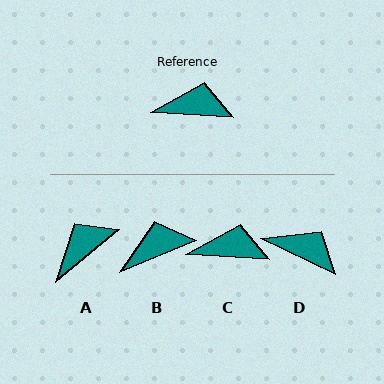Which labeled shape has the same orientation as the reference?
C.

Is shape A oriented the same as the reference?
No, it is off by about 43 degrees.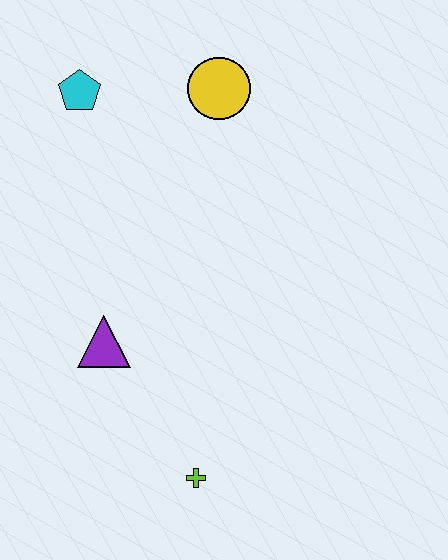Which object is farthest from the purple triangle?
The yellow circle is farthest from the purple triangle.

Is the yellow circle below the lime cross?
No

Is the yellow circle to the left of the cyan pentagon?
No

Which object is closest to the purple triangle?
The lime cross is closest to the purple triangle.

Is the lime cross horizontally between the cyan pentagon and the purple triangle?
No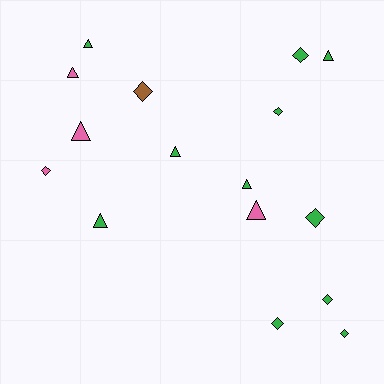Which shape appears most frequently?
Triangle, with 8 objects.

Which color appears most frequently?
Green, with 11 objects.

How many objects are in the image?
There are 16 objects.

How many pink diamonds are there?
There is 1 pink diamond.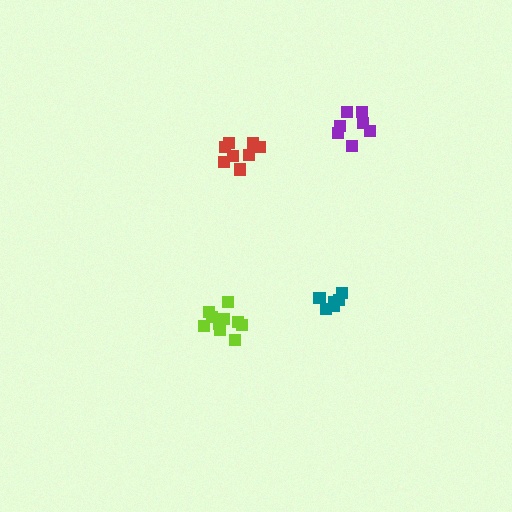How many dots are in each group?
Group 1: 7 dots, Group 2: 8 dots, Group 3: 11 dots, Group 4: 6 dots (32 total).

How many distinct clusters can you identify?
There are 4 distinct clusters.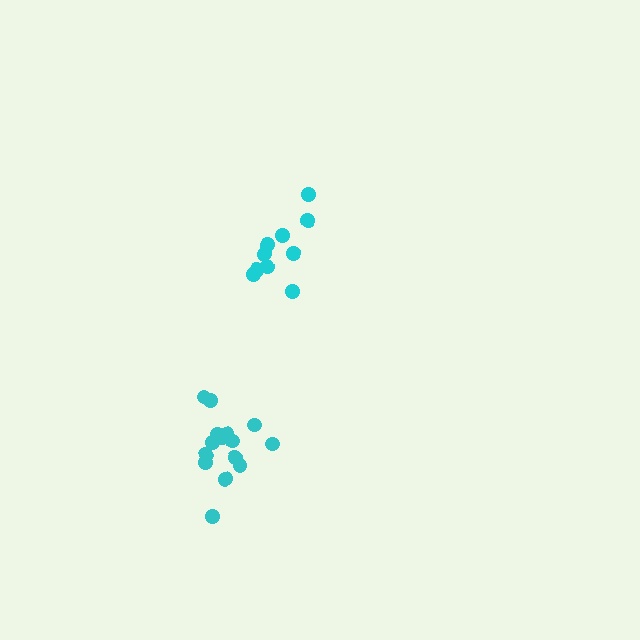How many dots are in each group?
Group 1: 10 dots, Group 2: 15 dots (25 total).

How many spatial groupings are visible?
There are 2 spatial groupings.